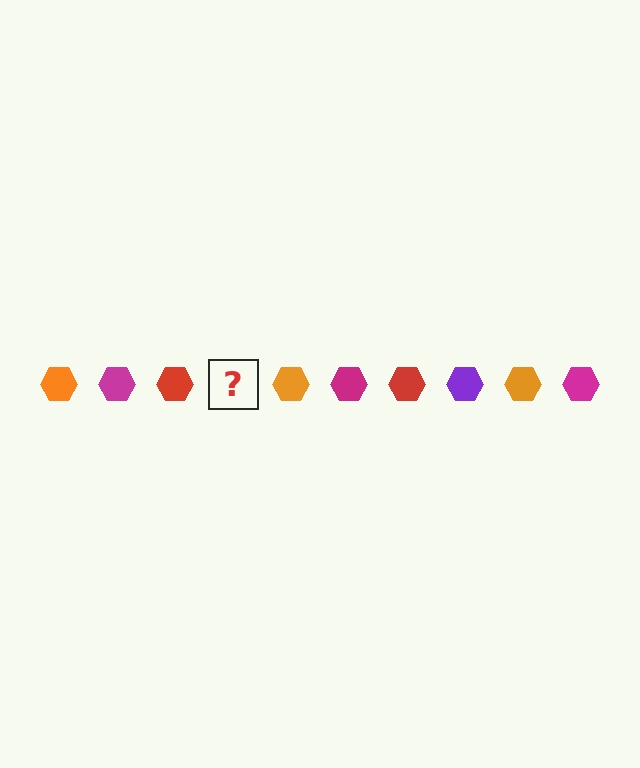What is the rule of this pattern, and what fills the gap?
The rule is that the pattern cycles through orange, magenta, red, purple hexagons. The gap should be filled with a purple hexagon.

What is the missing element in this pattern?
The missing element is a purple hexagon.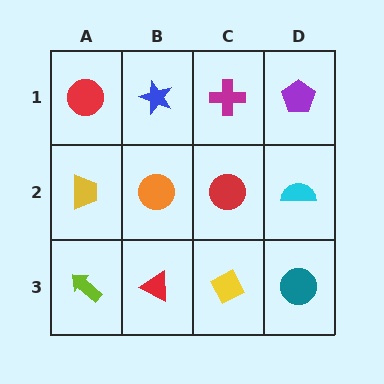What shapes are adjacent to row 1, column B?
An orange circle (row 2, column B), a red circle (row 1, column A), a magenta cross (row 1, column C).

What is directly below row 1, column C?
A red circle.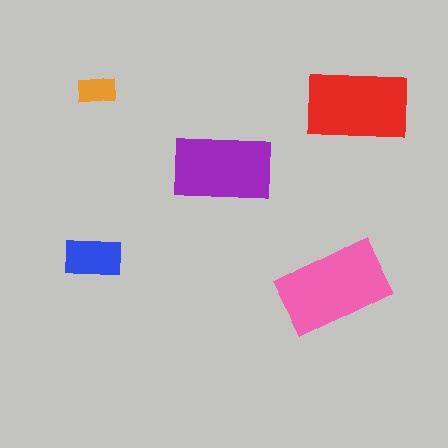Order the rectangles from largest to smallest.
the pink one, the red one, the purple one, the blue one, the orange one.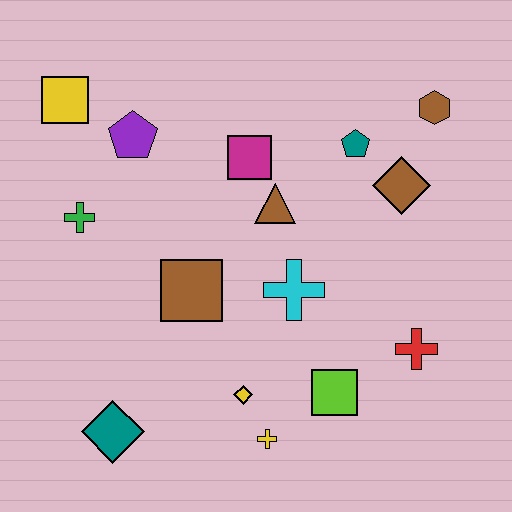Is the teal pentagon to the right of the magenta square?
Yes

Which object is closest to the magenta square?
The brown triangle is closest to the magenta square.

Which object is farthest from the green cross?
The brown hexagon is farthest from the green cross.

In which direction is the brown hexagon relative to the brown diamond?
The brown hexagon is above the brown diamond.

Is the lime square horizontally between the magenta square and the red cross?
Yes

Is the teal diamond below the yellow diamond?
Yes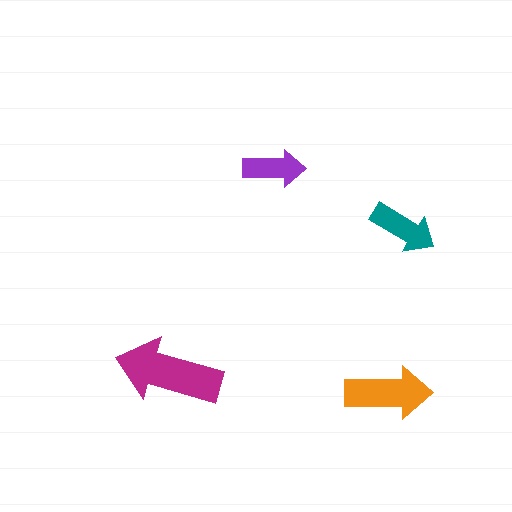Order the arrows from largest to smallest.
the magenta one, the orange one, the teal one, the purple one.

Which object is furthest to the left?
The magenta arrow is leftmost.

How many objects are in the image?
There are 4 objects in the image.